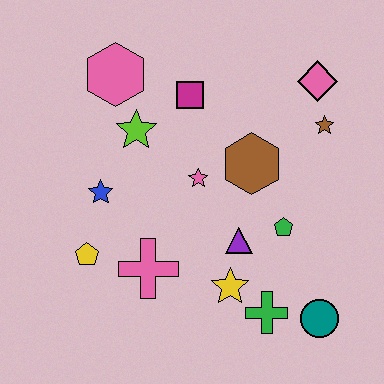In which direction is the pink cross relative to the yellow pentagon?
The pink cross is to the right of the yellow pentagon.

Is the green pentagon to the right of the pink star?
Yes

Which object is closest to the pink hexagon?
The lime star is closest to the pink hexagon.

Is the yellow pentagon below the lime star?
Yes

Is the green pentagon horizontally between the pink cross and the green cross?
No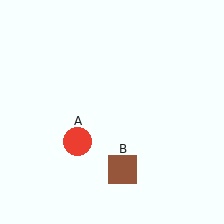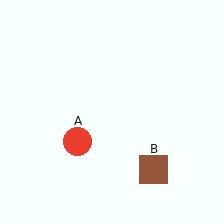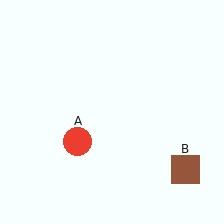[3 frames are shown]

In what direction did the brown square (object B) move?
The brown square (object B) moved right.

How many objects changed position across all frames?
1 object changed position: brown square (object B).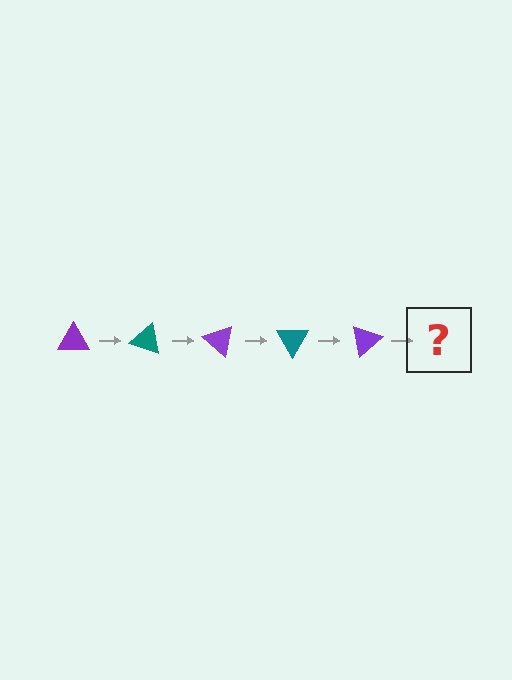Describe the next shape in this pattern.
It should be a teal triangle, rotated 100 degrees from the start.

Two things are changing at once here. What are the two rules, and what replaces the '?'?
The two rules are that it rotates 20 degrees each step and the color cycles through purple and teal. The '?' should be a teal triangle, rotated 100 degrees from the start.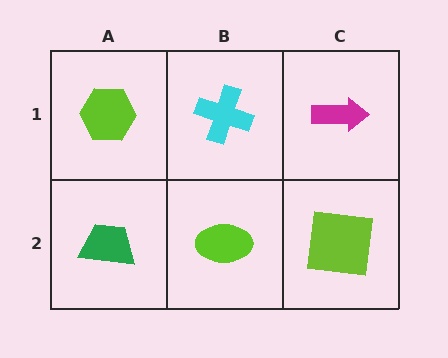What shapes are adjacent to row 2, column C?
A magenta arrow (row 1, column C), a lime ellipse (row 2, column B).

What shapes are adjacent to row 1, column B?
A lime ellipse (row 2, column B), a lime hexagon (row 1, column A), a magenta arrow (row 1, column C).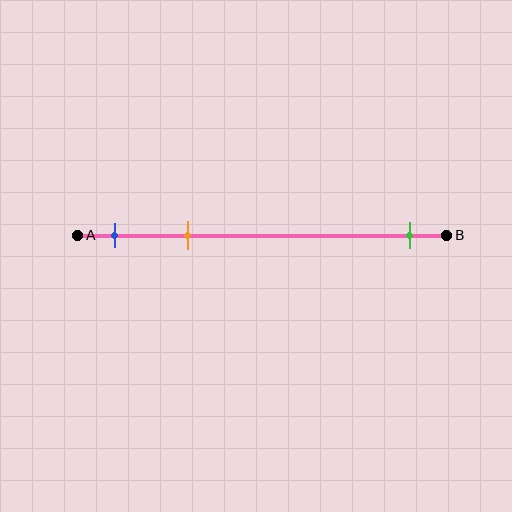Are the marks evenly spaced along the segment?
No, the marks are not evenly spaced.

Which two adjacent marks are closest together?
The blue and orange marks are the closest adjacent pair.